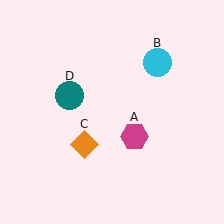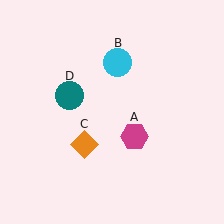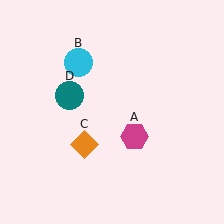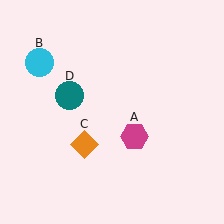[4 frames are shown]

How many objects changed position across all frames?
1 object changed position: cyan circle (object B).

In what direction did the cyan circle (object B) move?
The cyan circle (object B) moved left.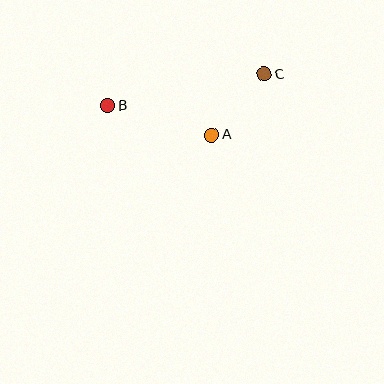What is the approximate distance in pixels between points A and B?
The distance between A and B is approximately 107 pixels.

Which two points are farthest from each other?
Points B and C are farthest from each other.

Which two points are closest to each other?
Points A and C are closest to each other.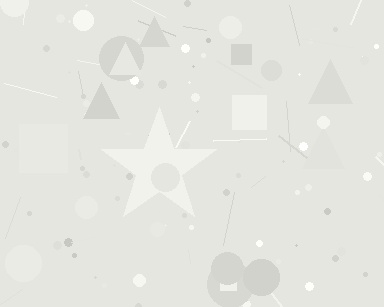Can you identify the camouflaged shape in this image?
The camouflaged shape is a star.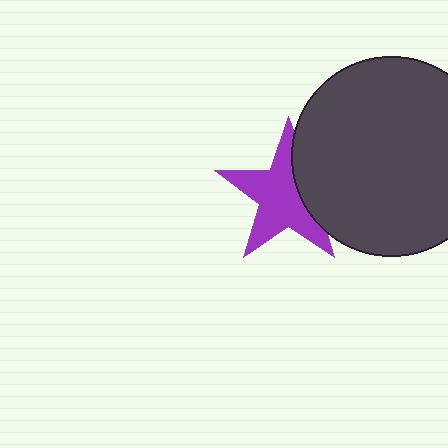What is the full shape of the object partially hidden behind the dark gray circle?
The partially hidden object is a purple star.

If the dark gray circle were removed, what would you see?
You would see the complete purple star.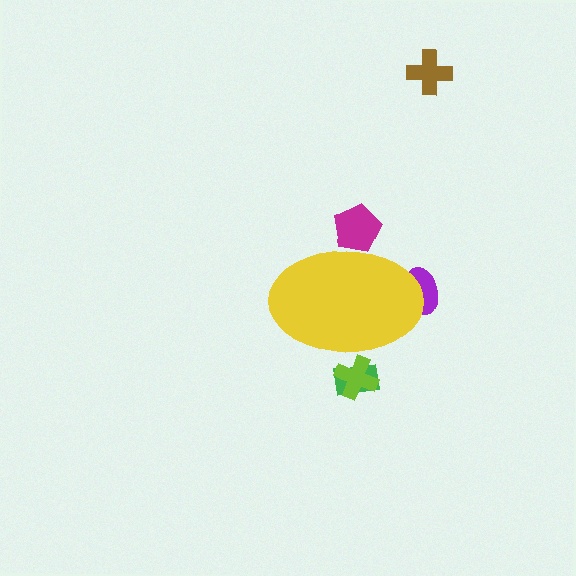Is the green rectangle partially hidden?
Yes, the green rectangle is partially hidden behind the yellow ellipse.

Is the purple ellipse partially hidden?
Yes, the purple ellipse is partially hidden behind the yellow ellipse.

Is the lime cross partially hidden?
Yes, the lime cross is partially hidden behind the yellow ellipse.